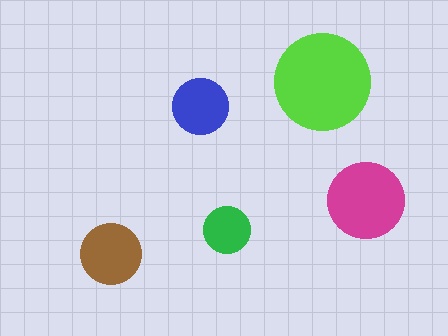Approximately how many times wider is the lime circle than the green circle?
About 2 times wider.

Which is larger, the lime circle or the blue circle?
The lime one.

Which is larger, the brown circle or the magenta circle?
The magenta one.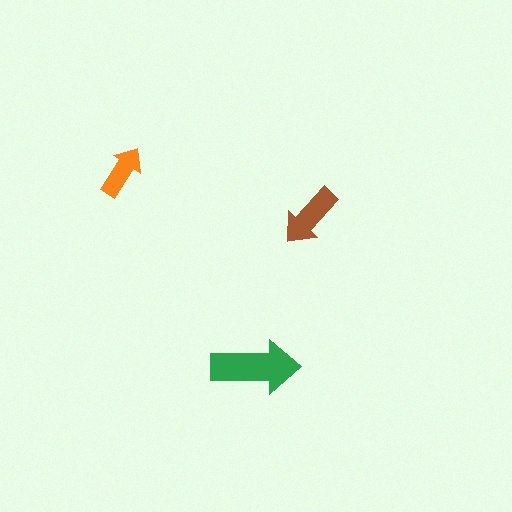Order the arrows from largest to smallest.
the green one, the brown one, the orange one.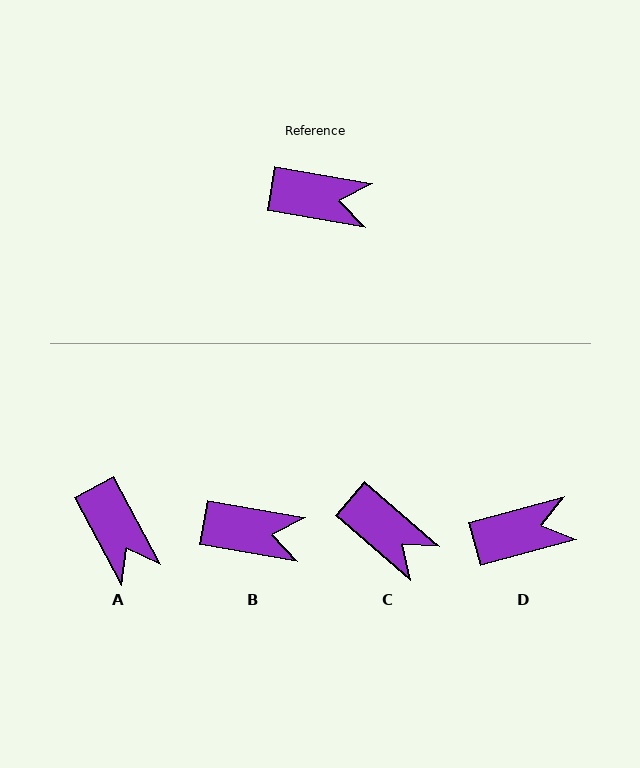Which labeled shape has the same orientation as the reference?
B.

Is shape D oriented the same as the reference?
No, it is off by about 25 degrees.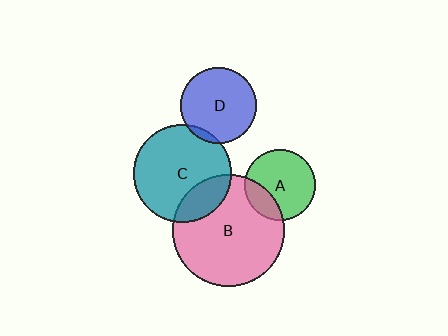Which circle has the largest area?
Circle B (pink).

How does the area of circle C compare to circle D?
Approximately 1.7 times.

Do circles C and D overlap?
Yes.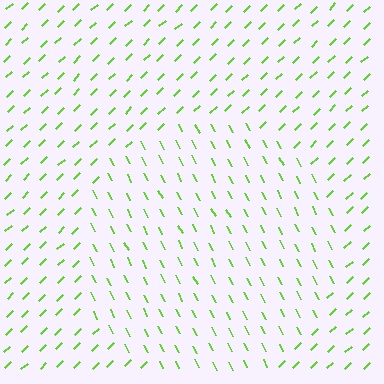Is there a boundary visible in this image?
Yes, there is a texture boundary formed by a change in line orientation.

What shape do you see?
I see a circle.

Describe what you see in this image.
The image is filled with small lime line segments. A circle region in the image has lines oriented differently from the surrounding lines, creating a visible texture boundary.